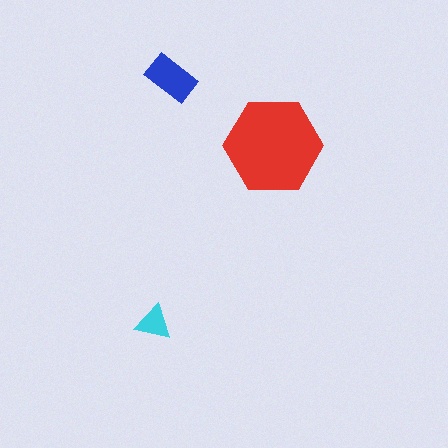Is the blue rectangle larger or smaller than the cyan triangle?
Larger.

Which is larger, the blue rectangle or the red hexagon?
The red hexagon.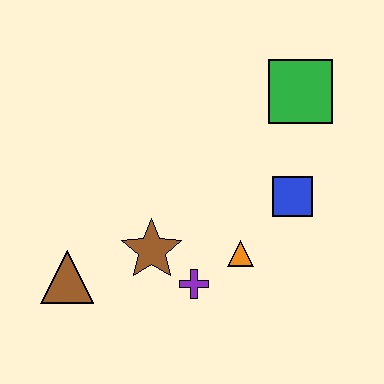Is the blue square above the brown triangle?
Yes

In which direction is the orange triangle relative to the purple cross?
The orange triangle is to the right of the purple cross.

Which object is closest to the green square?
The blue square is closest to the green square.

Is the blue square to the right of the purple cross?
Yes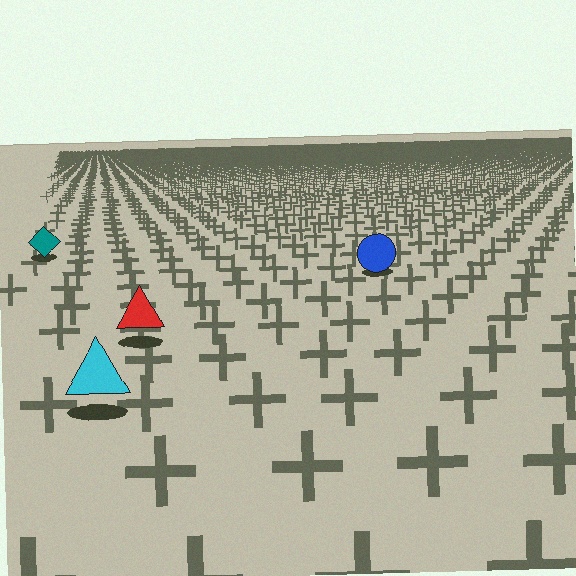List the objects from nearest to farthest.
From nearest to farthest: the cyan triangle, the red triangle, the blue circle, the teal diamond.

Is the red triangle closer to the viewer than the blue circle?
Yes. The red triangle is closer — you can tell from the texture gradient: the ground texture is coarser near it.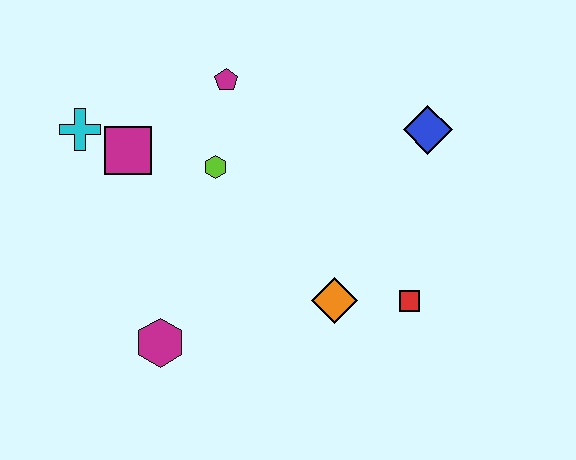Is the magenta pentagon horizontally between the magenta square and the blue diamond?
Yes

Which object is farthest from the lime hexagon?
The red square is farthest from the lime hexagon.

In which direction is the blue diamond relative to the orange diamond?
The blue diamond is above the orange diamond.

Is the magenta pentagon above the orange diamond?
Yes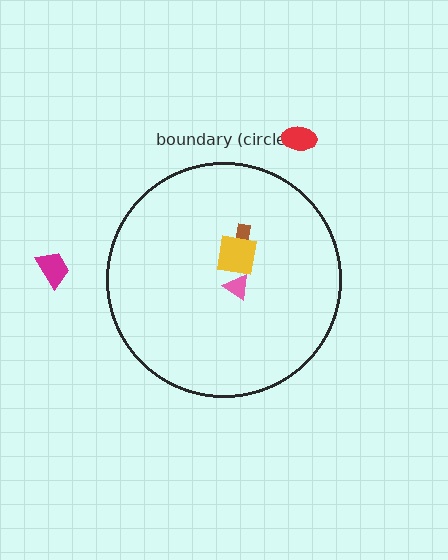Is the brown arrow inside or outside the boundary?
Inside.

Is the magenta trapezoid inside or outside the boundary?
Outside.